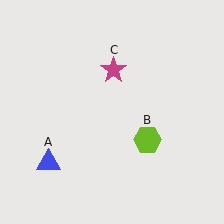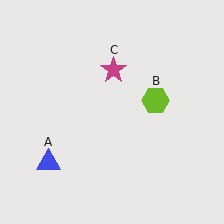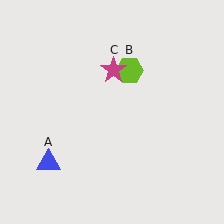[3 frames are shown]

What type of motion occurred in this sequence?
The lime hexagon (object B) rotated counterclockwise around the center of the scene.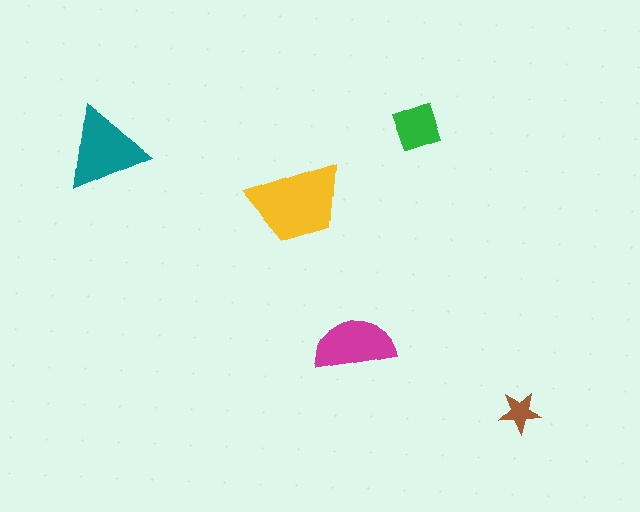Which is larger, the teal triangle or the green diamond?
The teal triangle.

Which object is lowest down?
The brown star is bottommost.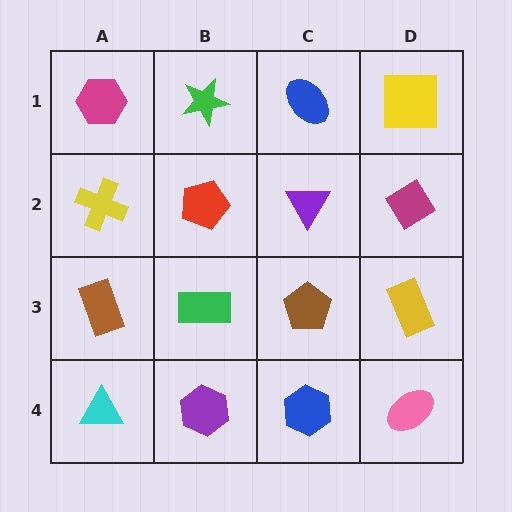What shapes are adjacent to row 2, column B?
A green star (row 1, column B), a green rectangle (row 3, column B), a yellow cross (row 2, column A), a purple triangle (row 2, column C).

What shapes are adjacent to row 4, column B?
A green rectangle (row 3, column B), a cyan triangle (row 4, column A), a blue hexagon (row 4, column C).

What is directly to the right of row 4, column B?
A blue hexagon.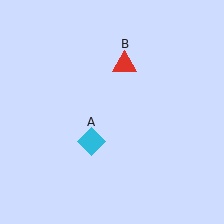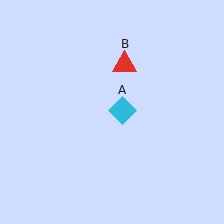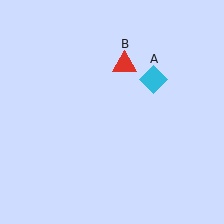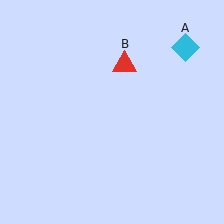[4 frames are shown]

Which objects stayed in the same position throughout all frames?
Red triangle (object B) remained stationary.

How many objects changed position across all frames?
1 object changed position: cyan diamond (object A).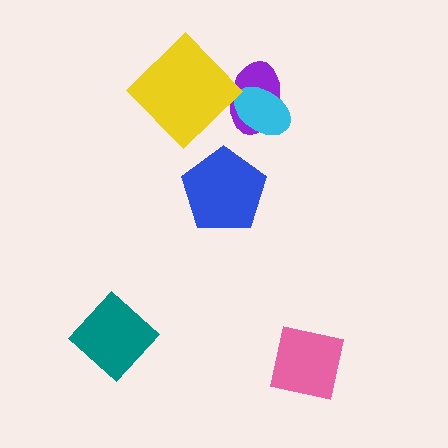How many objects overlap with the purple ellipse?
1 object overlaps with the purple ellipse.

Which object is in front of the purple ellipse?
The cyan ellipse is in front of the purple ellipse.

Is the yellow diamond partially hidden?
No, no other shape covers it.